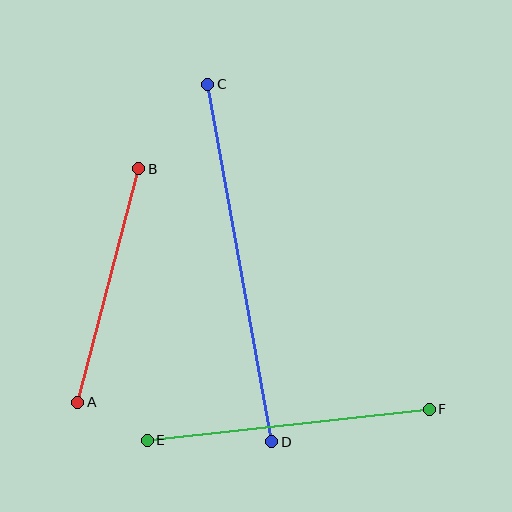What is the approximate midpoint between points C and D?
The midpoint is at approximately (240, 263) pixels.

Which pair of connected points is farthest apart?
Points C and D are farthest apart.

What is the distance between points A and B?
The distance is approximately 241 pixels.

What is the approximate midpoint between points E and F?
The midpoint is at approximately (288, 425) pixels.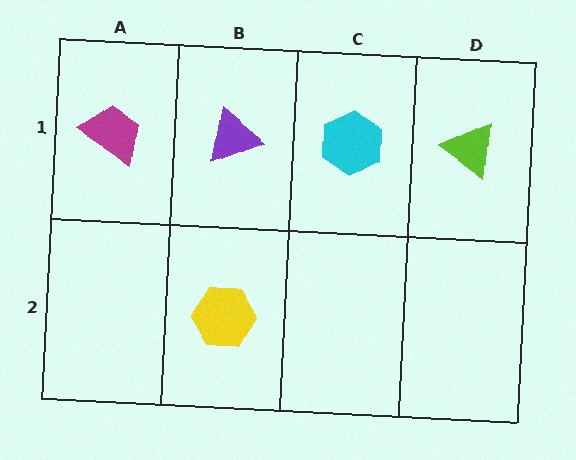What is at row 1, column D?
A lime triangle.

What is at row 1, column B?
A purple triangle.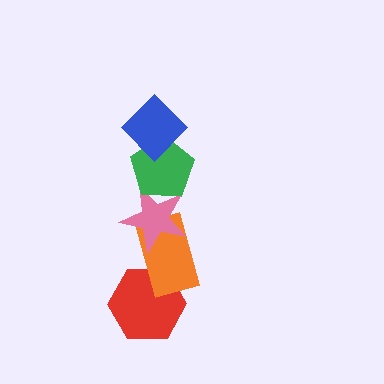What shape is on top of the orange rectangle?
The pink star is on top of the orange rectangle.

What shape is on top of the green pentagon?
The blue diamond is on top of the green pentagon.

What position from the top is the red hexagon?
The red hexagon is 5th from the top.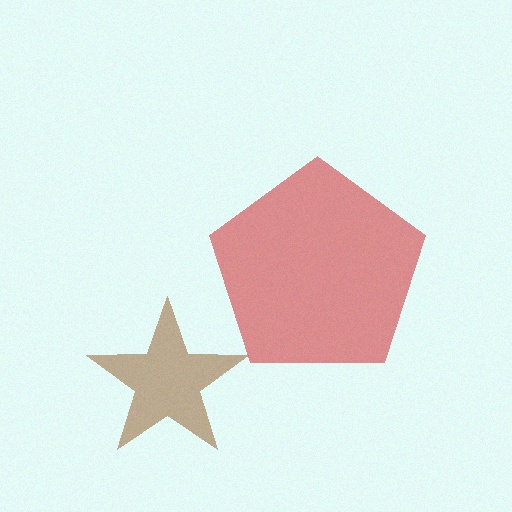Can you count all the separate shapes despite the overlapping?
Yes, there are 2 separate shapes.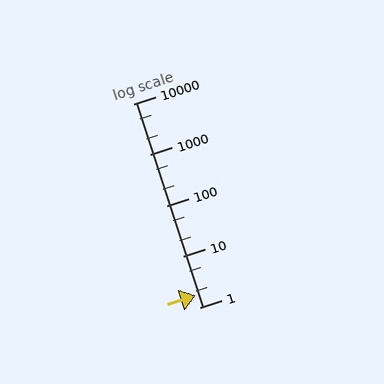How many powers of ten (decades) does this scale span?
The scale spans 4 decades, from 1 to 10000.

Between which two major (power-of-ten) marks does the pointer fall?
The pointer is between 1 and 10.